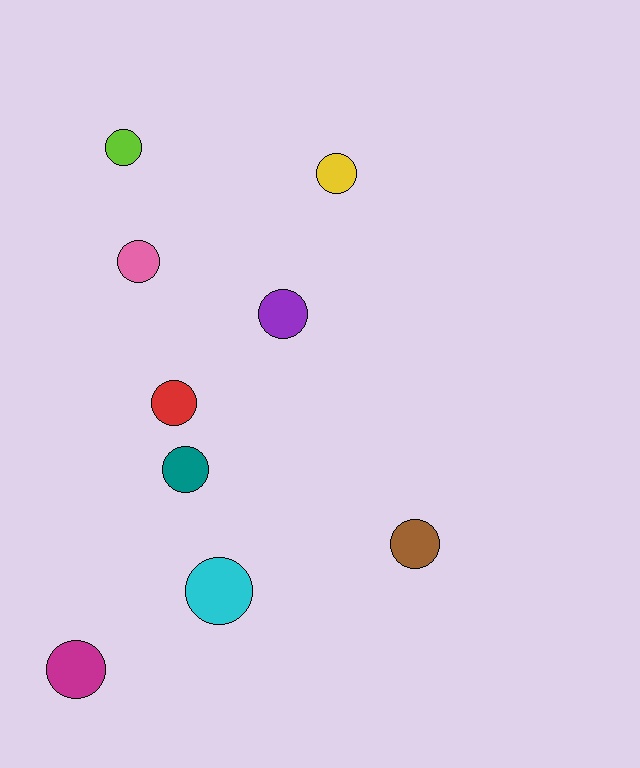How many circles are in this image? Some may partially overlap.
There are 9 circles.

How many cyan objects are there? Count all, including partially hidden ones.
There is 1 cyan object.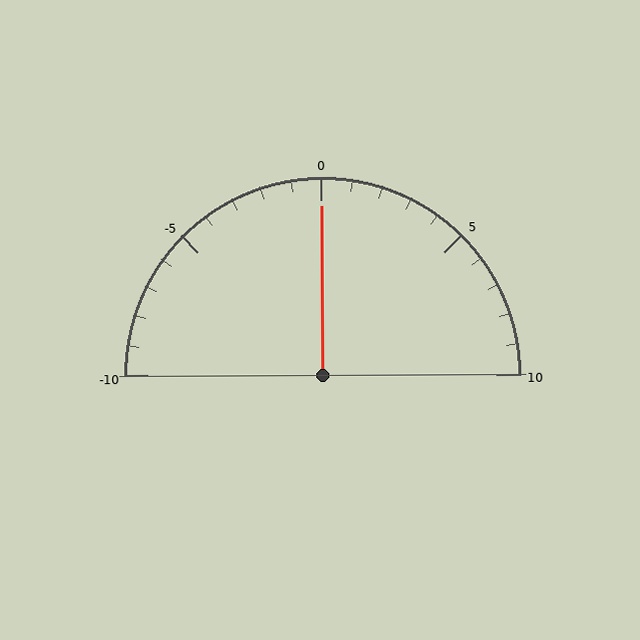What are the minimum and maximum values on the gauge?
The gauge ranges from -10 to 10.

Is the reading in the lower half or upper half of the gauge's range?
The reading is in the upper half of the range (-10 to 10).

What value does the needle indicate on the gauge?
The needle indicates approximately 0.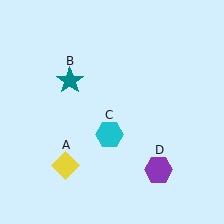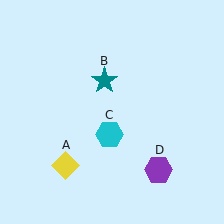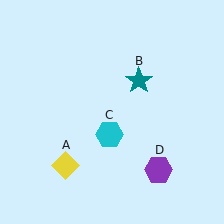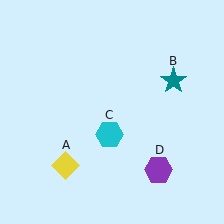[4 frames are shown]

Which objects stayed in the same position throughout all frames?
Yellow diamond (object A) and cyan hexagon (object C) and purple hexagon (object D) remained stationary.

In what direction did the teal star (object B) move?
The teal star (object B) moved right.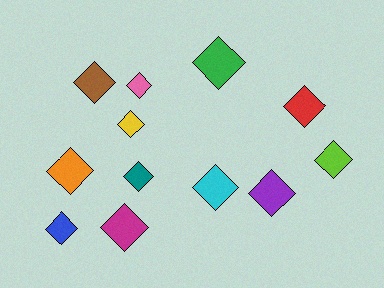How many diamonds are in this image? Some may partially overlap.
There are 12 diamonds.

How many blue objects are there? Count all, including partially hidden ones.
There is 1 blue object.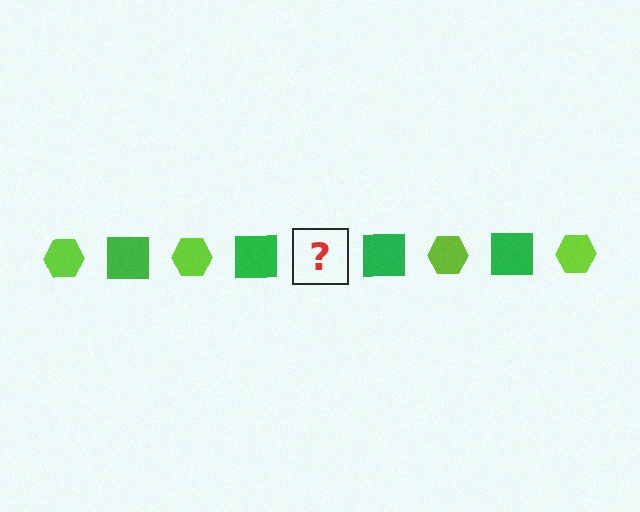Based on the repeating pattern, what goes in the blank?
The blank should be a lime hexagon.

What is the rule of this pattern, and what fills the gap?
The rule is that the pattern alternates between lime hexagon and green square. The gap should be filled with a lime hexagon.